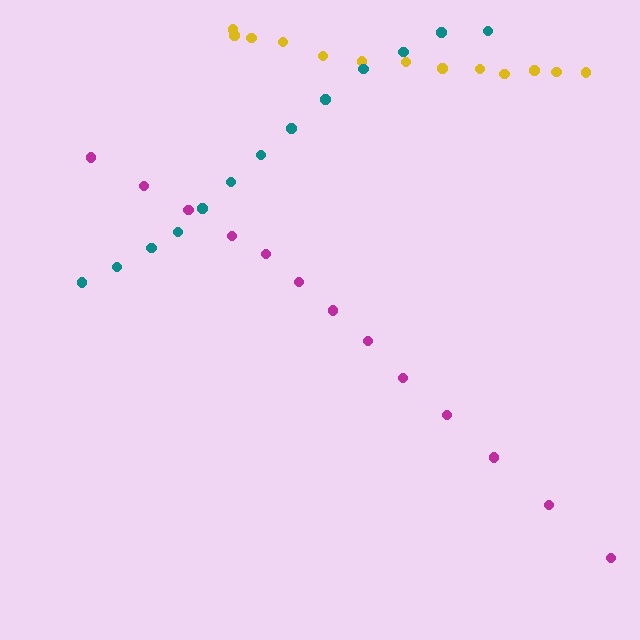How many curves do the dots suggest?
There are 3 distinct paths.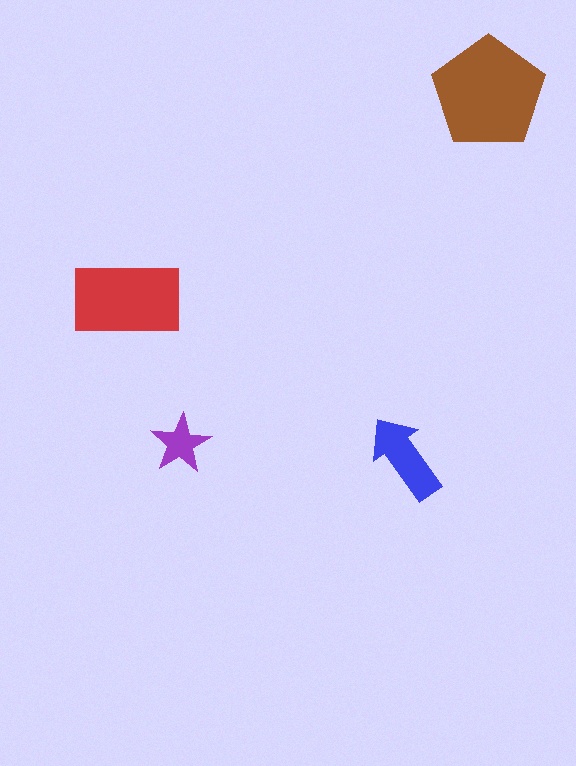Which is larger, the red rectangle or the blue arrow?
The red rectangle.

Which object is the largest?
The brown pentagon.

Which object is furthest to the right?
The brown pentagon is rightmost.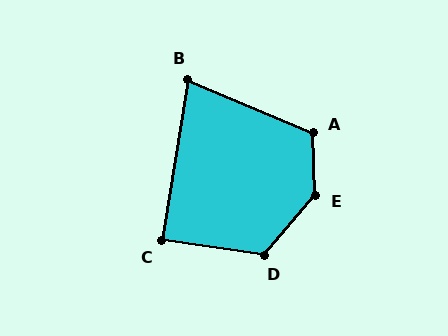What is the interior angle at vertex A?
Approximately 115 degrees (obtuse).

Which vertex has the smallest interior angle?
B, at approximately 76 degrees.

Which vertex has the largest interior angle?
E, at approximately 137 degrees.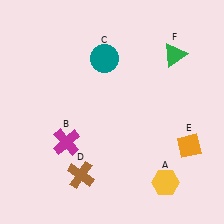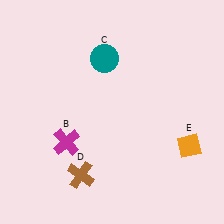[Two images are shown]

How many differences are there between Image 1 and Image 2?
There are 2 differences between the two images.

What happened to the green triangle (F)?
The green triangle (F) was removed in Image 2. It was in the top-right area of Image 1.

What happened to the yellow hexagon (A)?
The yellow hexagon (A) was removed in Image 2. It was in the bottom-right area of Image 1.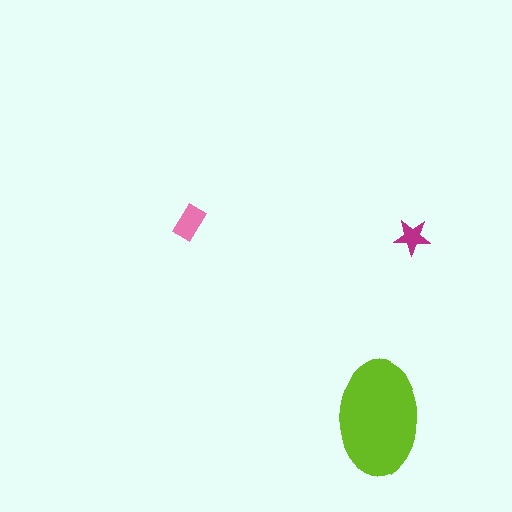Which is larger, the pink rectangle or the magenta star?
The pink rectangle.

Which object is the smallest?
The magenta star.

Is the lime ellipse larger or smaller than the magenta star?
Larger.